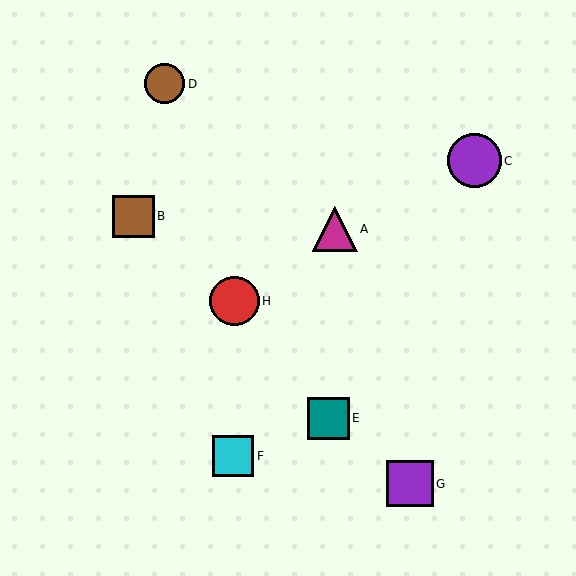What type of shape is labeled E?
Shape E is a teal square.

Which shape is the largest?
The purple circle (labeled C) is the largest.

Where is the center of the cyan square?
The center of the cyan square is at (233, 456).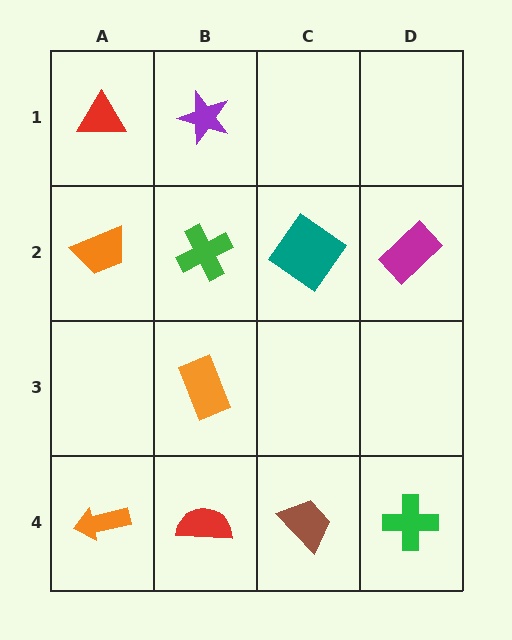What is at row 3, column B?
An orange rectangle.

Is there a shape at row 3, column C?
No, that cell is empty.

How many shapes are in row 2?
4 shapes.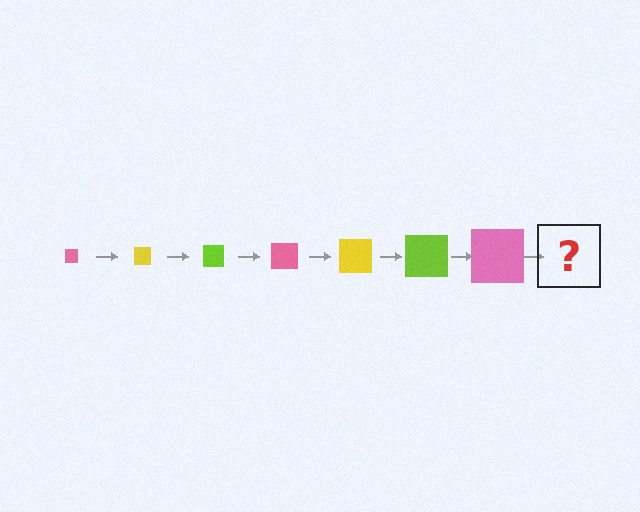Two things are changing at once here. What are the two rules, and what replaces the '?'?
The two rules are that the square grows larger each step and the color cycles through pink, yellow, and lime. The '?' should be a yellow square, larger than the previous one.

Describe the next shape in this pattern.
It should be a yellow square, larger than the previous one.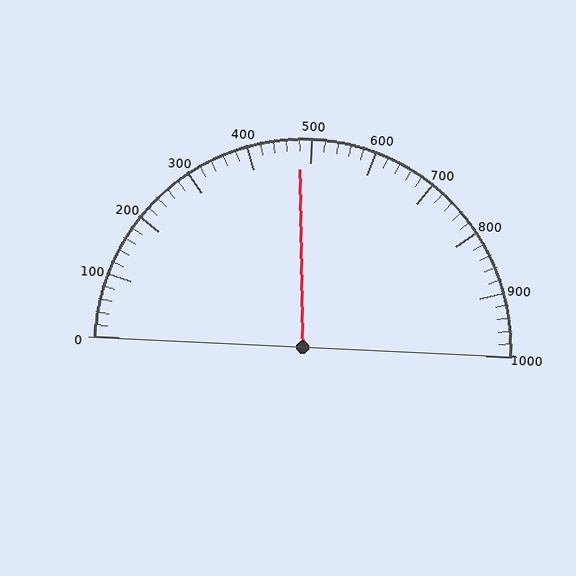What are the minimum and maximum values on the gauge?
The gauge ranges from 0 to 1000.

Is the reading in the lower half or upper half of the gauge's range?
The reading is in the lower half of the range (0 to 1000).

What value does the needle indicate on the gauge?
The needle indicates approximately 480.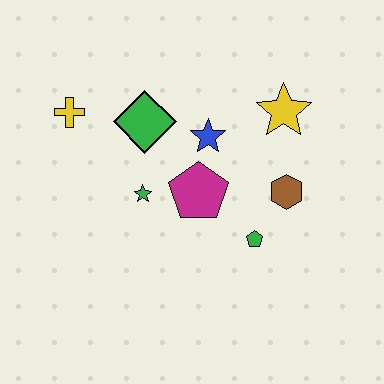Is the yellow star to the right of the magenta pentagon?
Yes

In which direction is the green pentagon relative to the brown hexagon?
The green pentagon is below the brown hexagon.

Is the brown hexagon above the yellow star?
No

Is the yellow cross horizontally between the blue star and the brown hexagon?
No